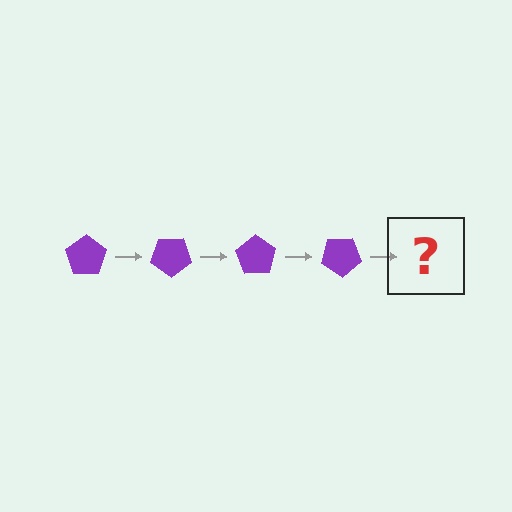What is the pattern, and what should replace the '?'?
The pattern is that the pentagon rotates 35 degrees each step. The '?' should be a purple pentagon rotated 140 degrees.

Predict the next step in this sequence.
The next step is a purple pentagon rotated 140 degrees.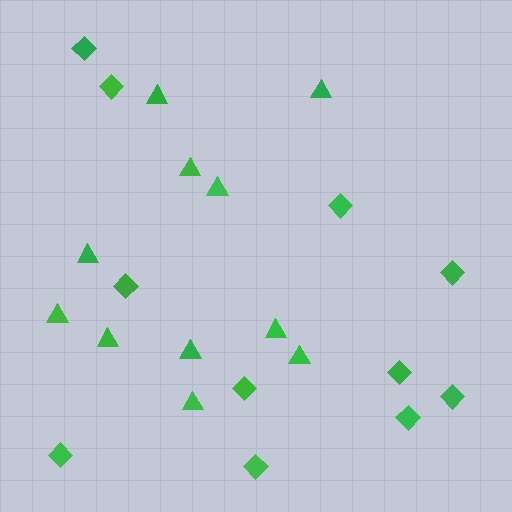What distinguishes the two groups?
There are 2 groups: one group of triangles (11) and one group of diamonds (11).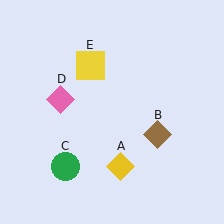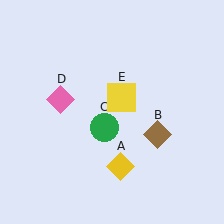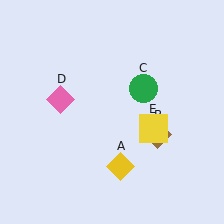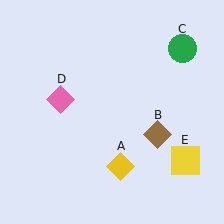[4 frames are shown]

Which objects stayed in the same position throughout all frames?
Yellow diamond (object A) and brown diamond (object B) and pink diamond (object D) remained stationary.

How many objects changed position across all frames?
2 objects changed position: green circle (object C), yellow square (object E).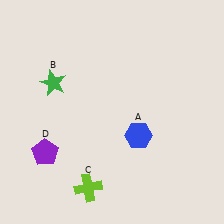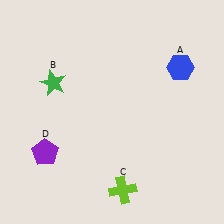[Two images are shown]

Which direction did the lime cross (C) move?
The lime cross (C) moved right.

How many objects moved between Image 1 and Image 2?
2 objects moved between the two images.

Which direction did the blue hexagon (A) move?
The blue hexagon (A) moved up.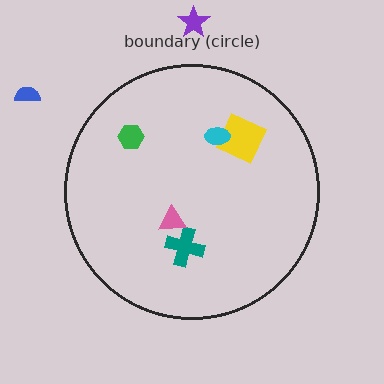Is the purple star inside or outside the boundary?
Outside.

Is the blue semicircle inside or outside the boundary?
Outside.